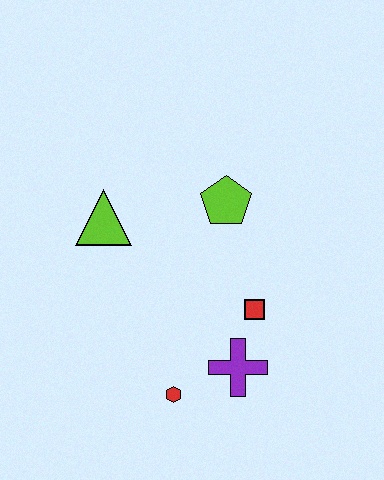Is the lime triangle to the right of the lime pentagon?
No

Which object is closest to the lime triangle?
The lime pentagon is closest to the lime triangle.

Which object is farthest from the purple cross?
The lime triangle is farthest from the purple cross.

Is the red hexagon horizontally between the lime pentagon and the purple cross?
No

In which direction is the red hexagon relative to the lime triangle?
The red hexagon is below the lime triangle.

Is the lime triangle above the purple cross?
Yes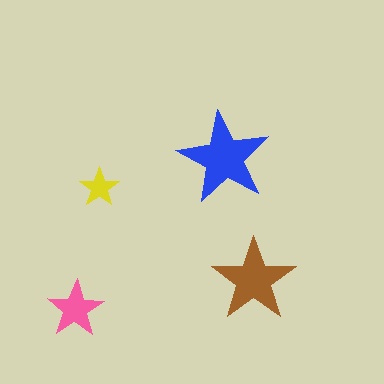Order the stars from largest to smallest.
the blue one, the brown one, the pink one, the yellow one.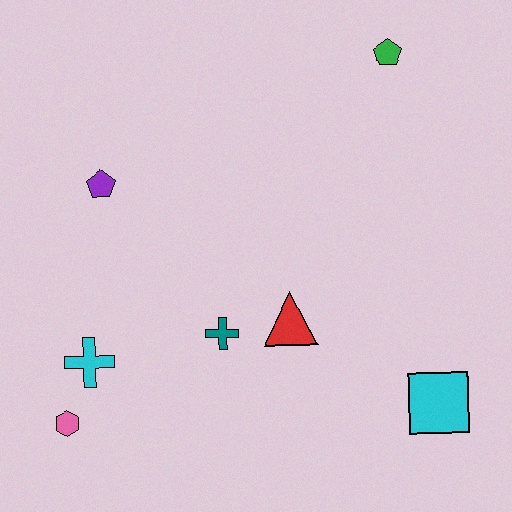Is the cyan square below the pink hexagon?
No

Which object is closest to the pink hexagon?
The cyan cross is closest to the pink hexagon.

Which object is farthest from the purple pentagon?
The cyan square is farthest from the purple pentagon.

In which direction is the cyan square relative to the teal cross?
The cyan square is to the right of the teal cross.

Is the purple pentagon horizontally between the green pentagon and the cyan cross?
Yes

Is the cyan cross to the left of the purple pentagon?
Yes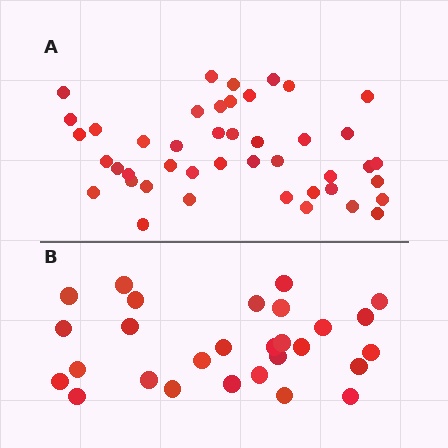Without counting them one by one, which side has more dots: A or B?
Region A (the top region) has more dots.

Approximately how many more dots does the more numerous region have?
Region A has approximately 15 more dots than region B.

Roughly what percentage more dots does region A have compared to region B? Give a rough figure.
About 55% more.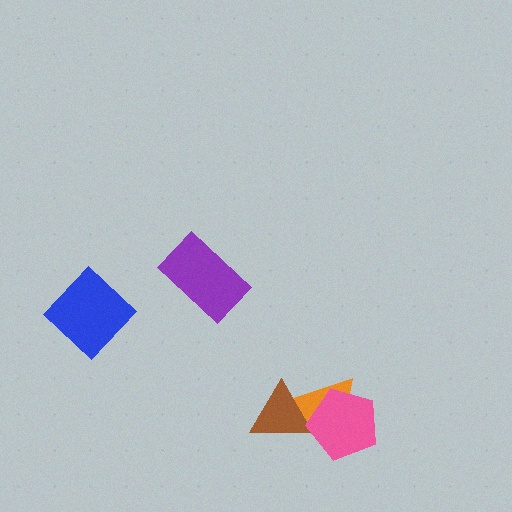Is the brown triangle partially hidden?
Yes, it is partially covered by another shape.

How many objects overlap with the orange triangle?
2 objects overlap with the orange triangle.